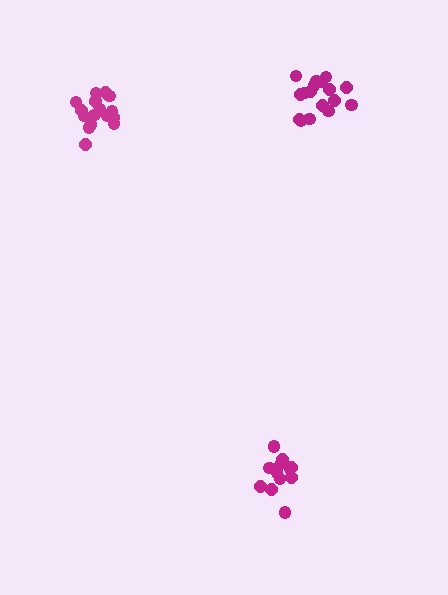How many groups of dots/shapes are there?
There are 3 groups.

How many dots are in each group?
Group 1: 13 dots, Group 2: 17 dots, Group 3: 17 dots (47 total).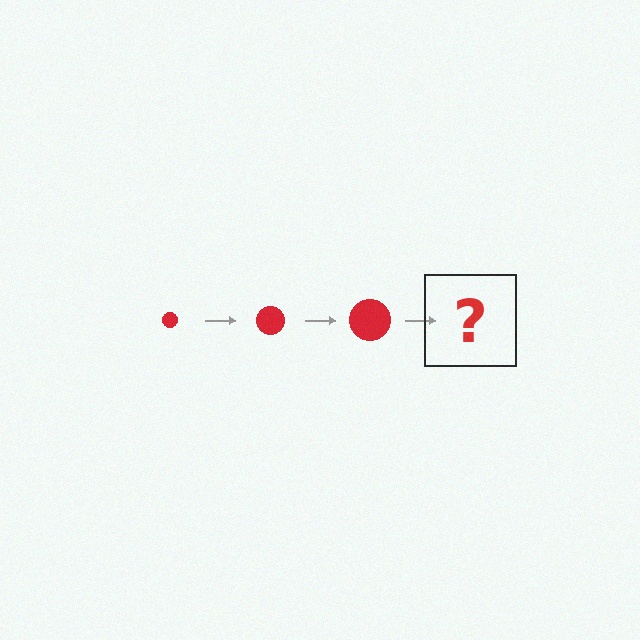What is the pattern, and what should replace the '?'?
The pattern is that the circle gets progressively larger each step. The '?' should be a red circle, larger than the previous one.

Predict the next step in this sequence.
The next step is a red circle, larger than the previous one.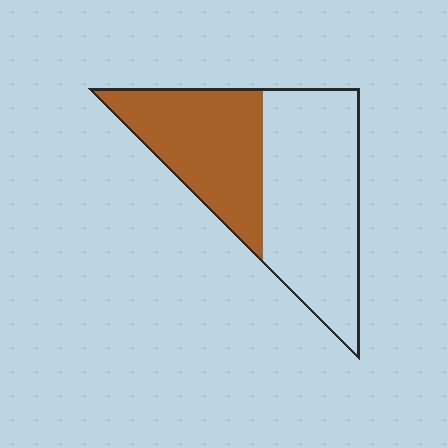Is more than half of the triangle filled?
No.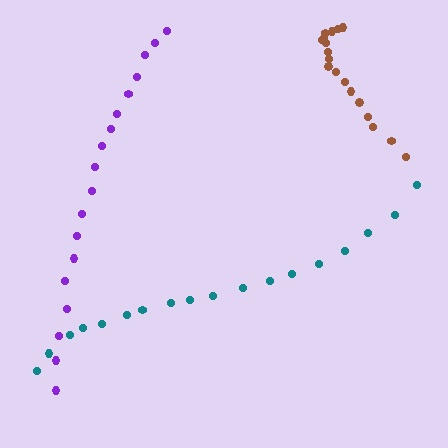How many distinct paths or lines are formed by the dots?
There are 3 distinct paths.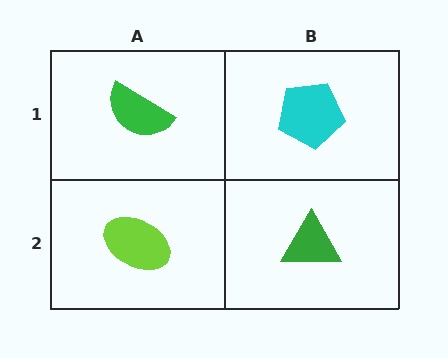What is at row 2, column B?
A green triangle.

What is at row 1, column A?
A green semicircle.